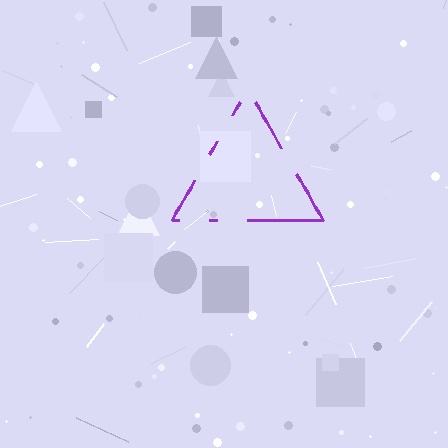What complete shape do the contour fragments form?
The contour fragments form a triangle.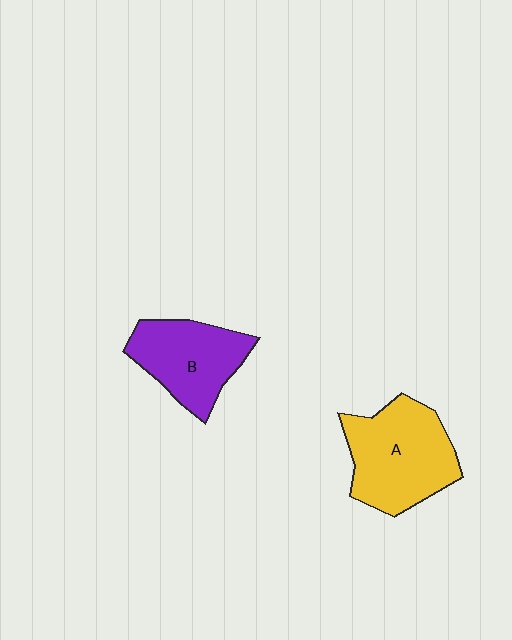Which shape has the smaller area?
Shape B (purple).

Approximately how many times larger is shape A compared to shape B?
Approximately 1.3 times.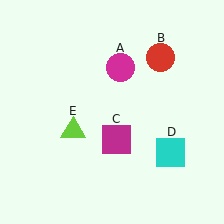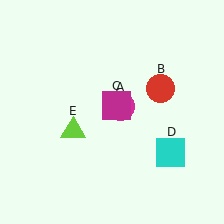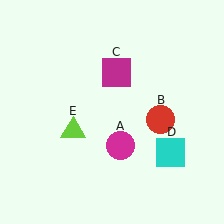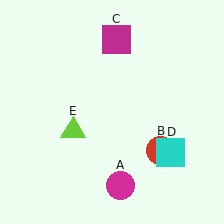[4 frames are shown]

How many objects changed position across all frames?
3 objects changed position: magenta circle (object A), red circle (object B), magenta square (object C).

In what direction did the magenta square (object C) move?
The magenta square (object C) moved up.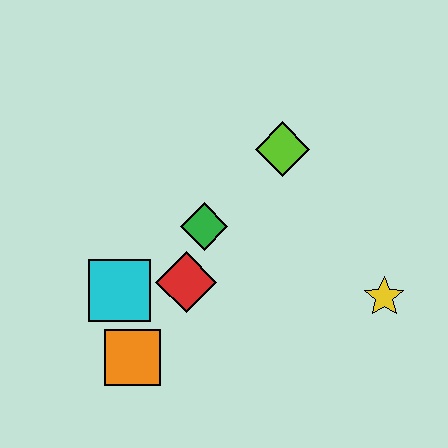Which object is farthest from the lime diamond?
The orange square is farthest from the lime diamond.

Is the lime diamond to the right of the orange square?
Yes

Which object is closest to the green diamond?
The red diamond is closest to the green diamond.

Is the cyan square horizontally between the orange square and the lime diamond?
No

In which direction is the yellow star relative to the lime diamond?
The yellow star is below the lime diamond.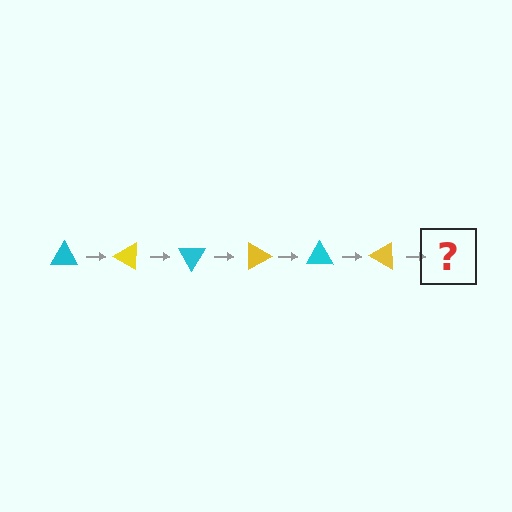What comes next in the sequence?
The next element should be a cyan triangle, rotated 180 degrees from the start.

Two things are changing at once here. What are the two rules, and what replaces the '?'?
The two rules are that it rotates 30 degrees each step and the color cycles through cyan and yellow. The '?' should be a cyan triangle, rotated 180 degrees from the start.